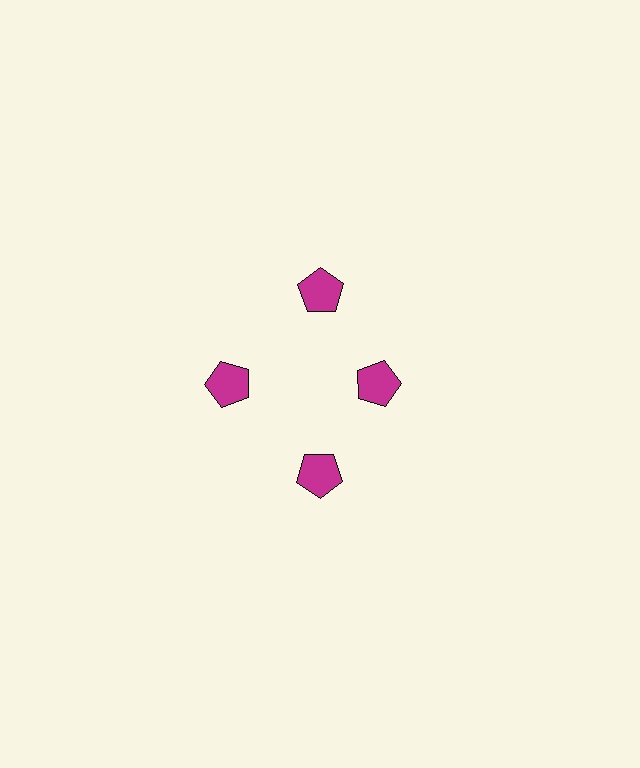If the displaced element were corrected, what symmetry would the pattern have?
It would have 4-fold rotational symmetry — the pattern would map onto itself every 90 degrees.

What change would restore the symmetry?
The symmetry would be restored by moving it outward, back onto the ring so that all 4 pentagons sit at equal angles and equal distance from the center.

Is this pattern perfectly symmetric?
No. The 4 magenta pentagons are arranged in a ring, but one element near the 3 o'clock position is pulled inward toward the center, breaking the 4-fold rotational symmetry.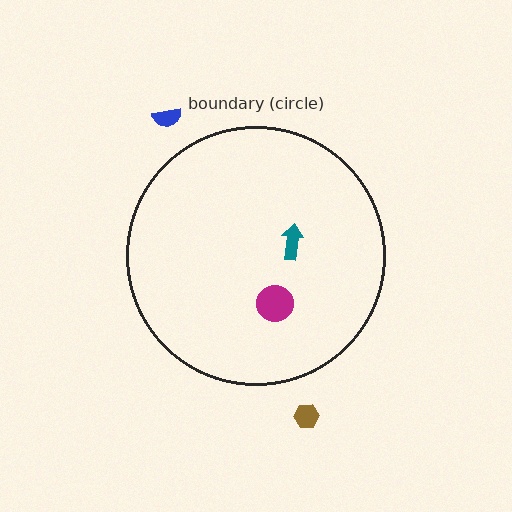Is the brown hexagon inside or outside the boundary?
Outside.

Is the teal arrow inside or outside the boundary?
Inside.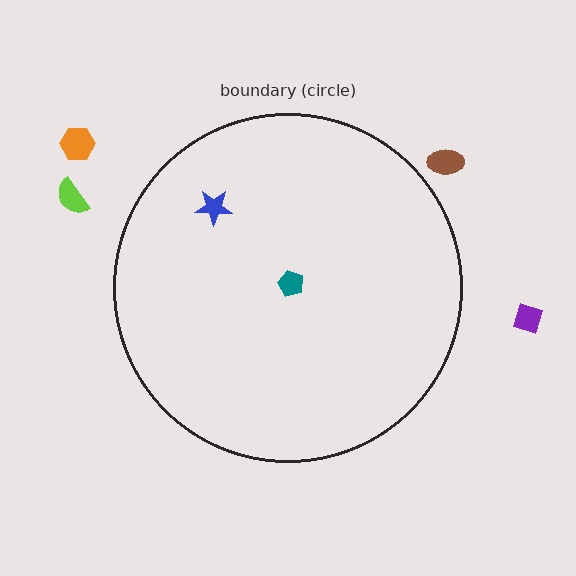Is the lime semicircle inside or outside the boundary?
Outside.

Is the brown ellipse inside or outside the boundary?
Outside.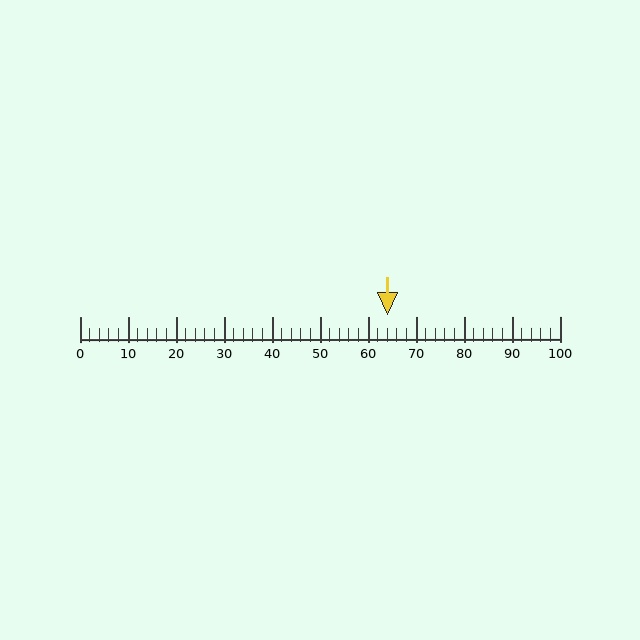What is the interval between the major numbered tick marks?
The major tick marks are spaced 10 units apart.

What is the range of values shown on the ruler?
The ruler shows values from 0 to 100.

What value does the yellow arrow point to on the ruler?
The yellow arrow points to approximately 64.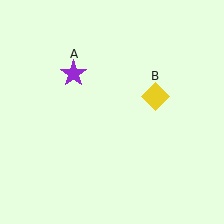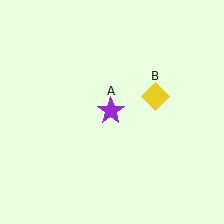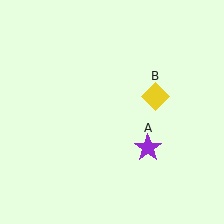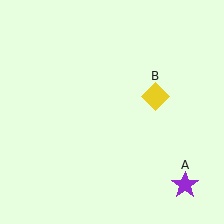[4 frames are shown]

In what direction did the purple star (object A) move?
The purple star (object A) moved down and to the right.